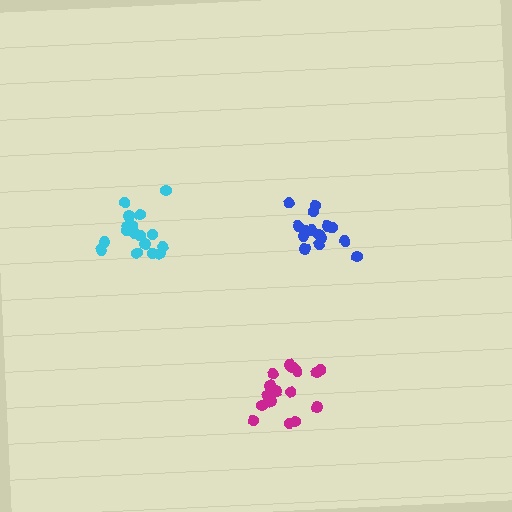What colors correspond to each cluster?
The clusters are colored: cyan, blue, magenta.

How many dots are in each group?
Group 1: 17 dots, Group 2: 15 dots, Group 3: 17 dots (49 total).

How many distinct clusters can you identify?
There are 3 distinct clusters.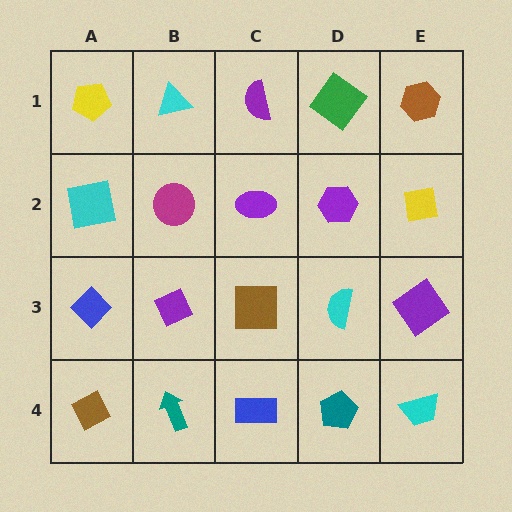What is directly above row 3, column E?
A yellow square.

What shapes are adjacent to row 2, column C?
A purple semicircle (row 1, column C), a brown square (row 3, column C), a magenta circle (row 2, column B), a purple hexagon (row 2, column D).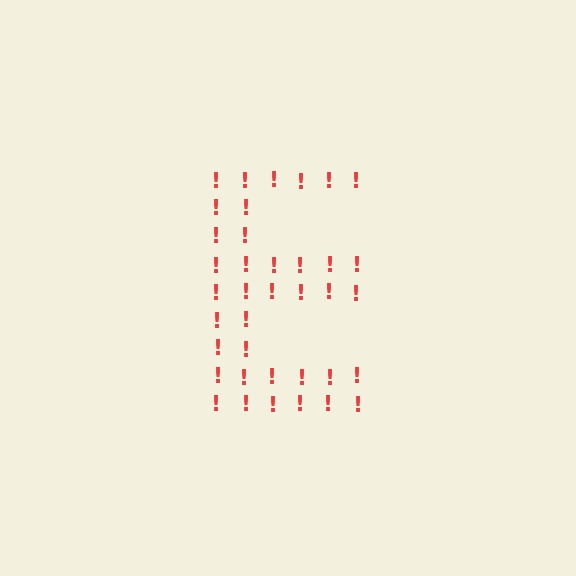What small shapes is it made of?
It is made of small exclamation marks.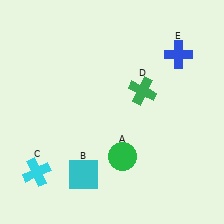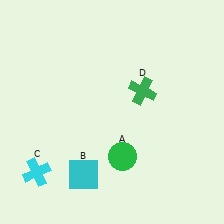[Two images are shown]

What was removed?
The blue cross (E) was removed in Image 2.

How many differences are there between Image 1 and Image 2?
There is 1 difference between the two images.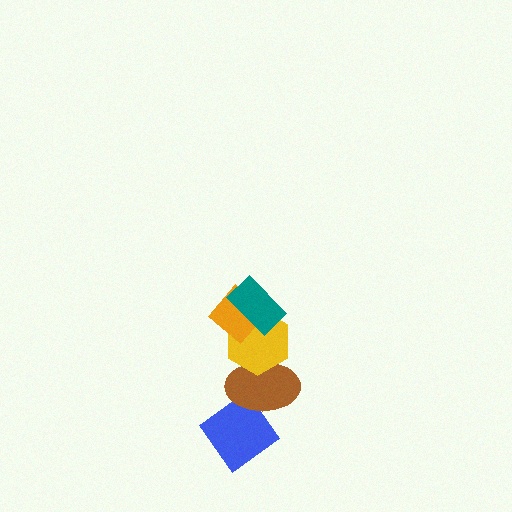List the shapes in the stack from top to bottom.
From top to bottom: the teal rectangle, the orange diamond, the yellow hexagon, the brown ellipse, the blue diamond.